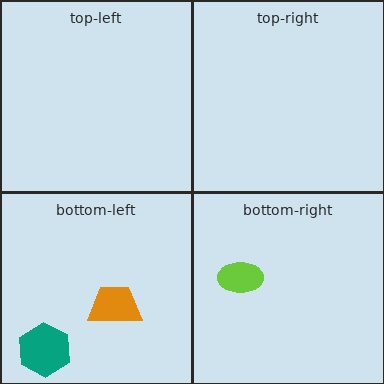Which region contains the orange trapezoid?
The bottom-left region.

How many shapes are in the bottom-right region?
1.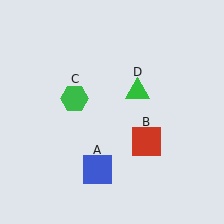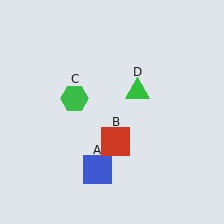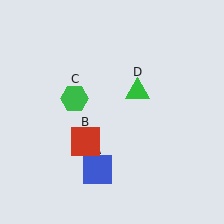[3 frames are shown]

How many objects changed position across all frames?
1 object changed position: red square (object B).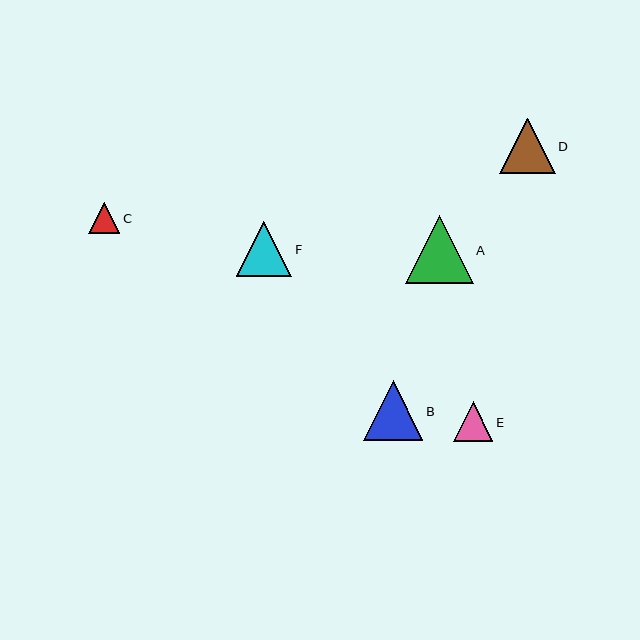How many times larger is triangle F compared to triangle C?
Triangle F is approximately 1.8 times the size of triangle C.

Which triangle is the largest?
Triangle A is the largest with a size of approximately 68 pixels.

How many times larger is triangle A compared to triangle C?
Triangle A is approximately 2.2 times the size of triangle C.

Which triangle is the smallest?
Triangle C is the smallest with a size of approximately 31 pixels.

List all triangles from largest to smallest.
From largest to smallest: A, B, F, D, E, C.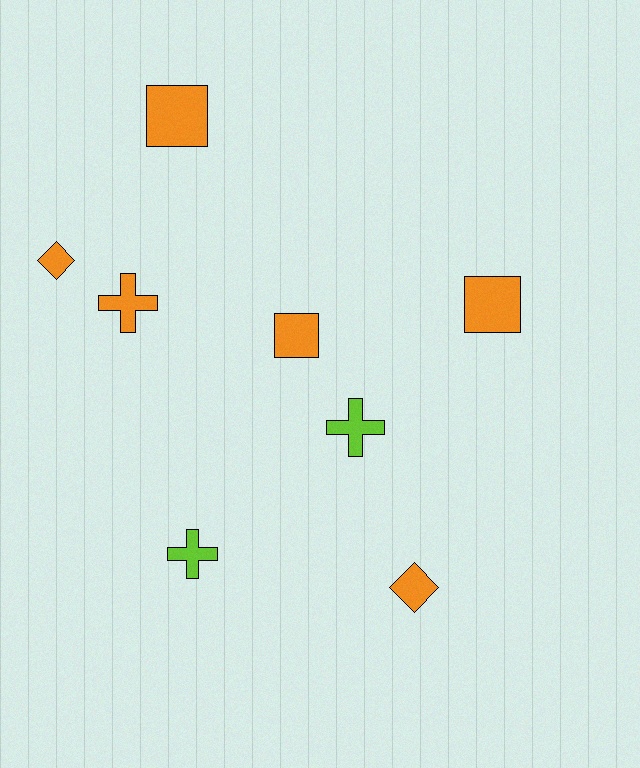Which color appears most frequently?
Orange, with 6 objects.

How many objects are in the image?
There are 8 objects.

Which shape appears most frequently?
Cross, with 3 objects.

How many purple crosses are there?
There are no purple crosses.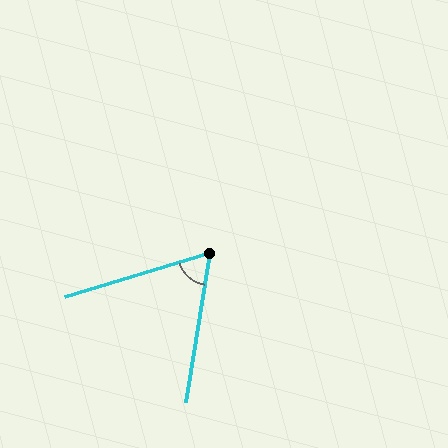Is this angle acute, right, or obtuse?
It is acute.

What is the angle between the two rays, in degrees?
Approximately 64 degrees.